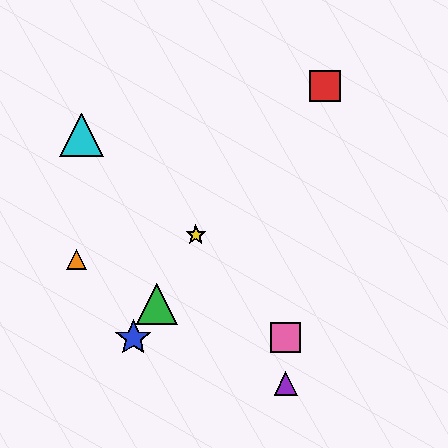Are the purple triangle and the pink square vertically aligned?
Yes, both are at x≈286.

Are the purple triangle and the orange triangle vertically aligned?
No, the purple triangle is at x≈286 and the orange triangle is at x≈77.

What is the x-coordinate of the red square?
The red square is at x≈325.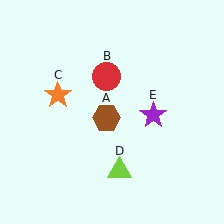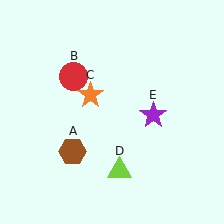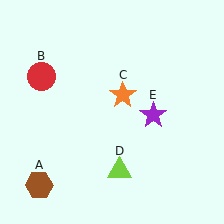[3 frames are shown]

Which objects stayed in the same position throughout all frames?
Lime triangle (object D) and purple star (object E) remained stationary.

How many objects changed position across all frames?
3 objects changed position: brown hexagon (object A), red circle (object B), orange star (object C).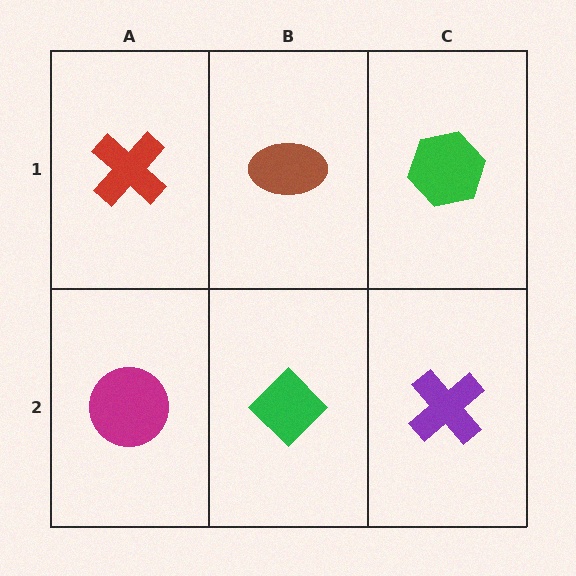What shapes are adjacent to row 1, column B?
A green diamond (row 2, column B), a red cross (row 1, column A), a green hexagon (row 1, column C).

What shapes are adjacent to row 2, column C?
A green hexagon (row 1, column C), a green diamond (row 2, column B).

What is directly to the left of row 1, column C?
A brown ellipse.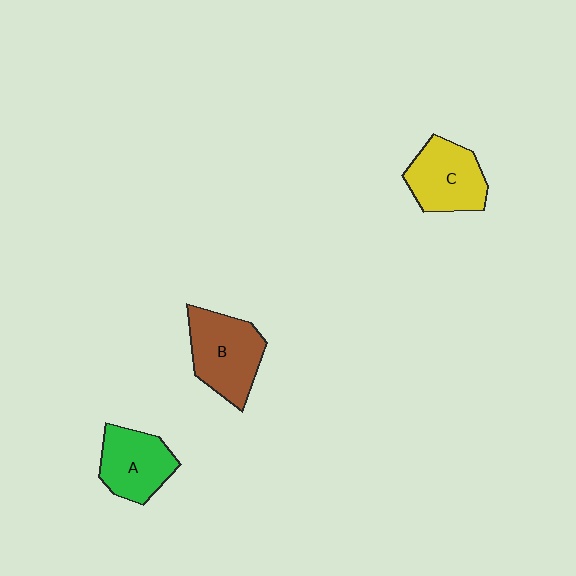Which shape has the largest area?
Shape B (brown).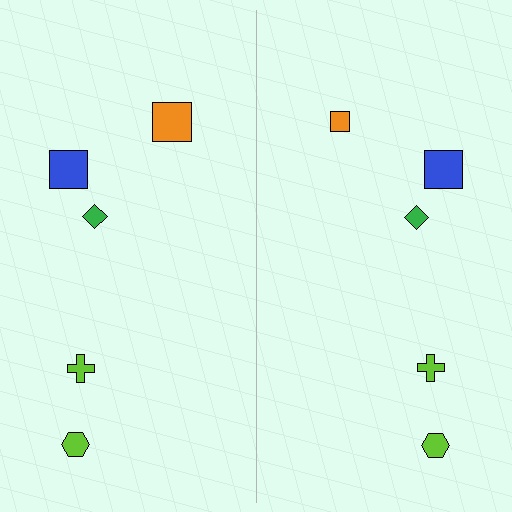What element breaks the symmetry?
The orange square on the right side has a different size than its mirror counterpart.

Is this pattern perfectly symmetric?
No, the pattern is not perfectly symmetric. The orange square on the right side has a different size than its mirror counterpart.